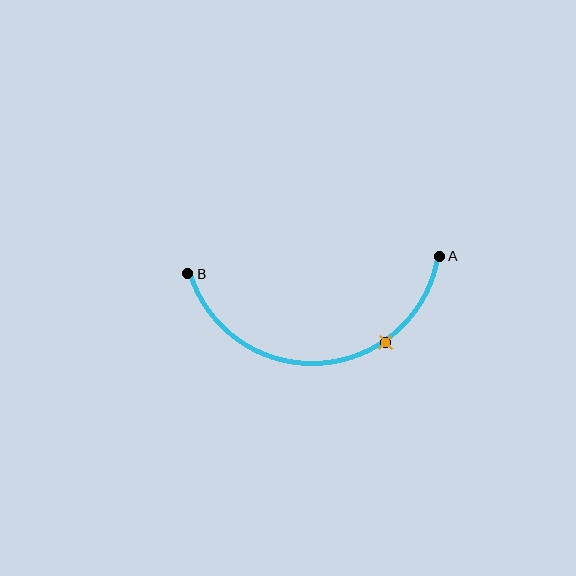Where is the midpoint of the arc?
The arc midpoint is the point on the curve farthest from the straight line joining A and B. It sits below that line.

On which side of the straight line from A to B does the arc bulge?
The arc bulges below the straight line connecting A and B.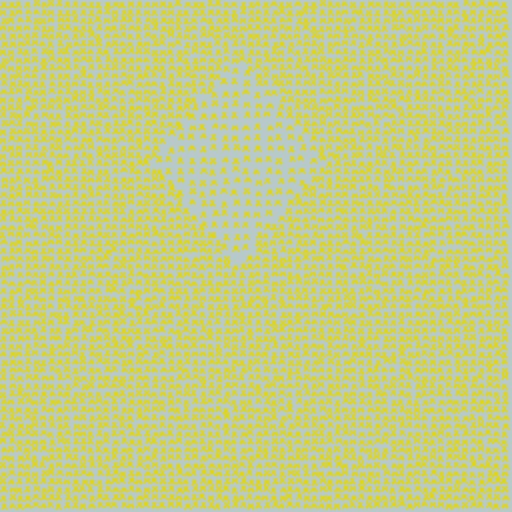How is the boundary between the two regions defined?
The boundary is defined by a change in element density (approximately 1.9x ratio). All elements are the same color, size, and shape.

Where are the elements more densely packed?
The elements are more densely packed outside the diamond boundary.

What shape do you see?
I see a diamond.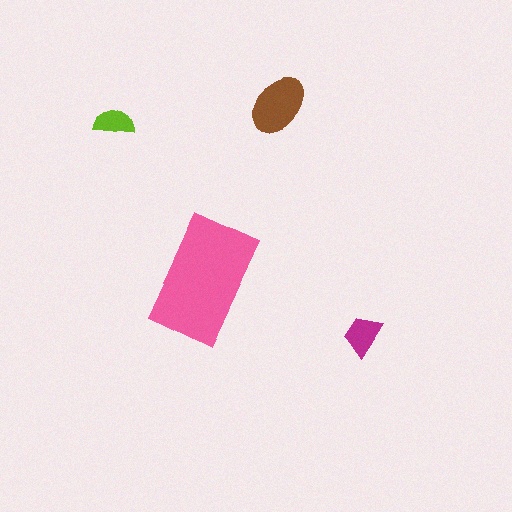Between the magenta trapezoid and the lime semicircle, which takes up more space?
The magenta trapezoid.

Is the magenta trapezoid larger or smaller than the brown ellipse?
Smaller.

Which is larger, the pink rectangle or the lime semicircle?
The pink rectangle.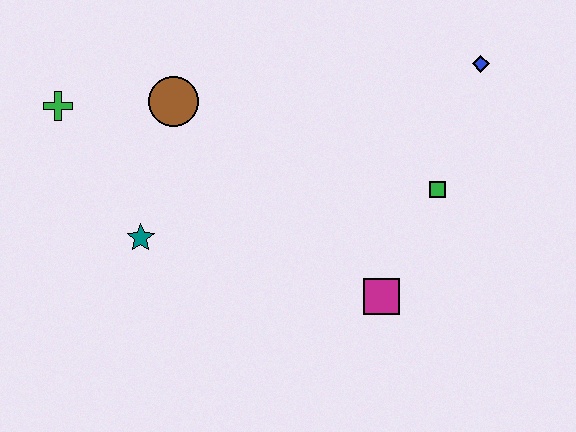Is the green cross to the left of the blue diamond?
Yes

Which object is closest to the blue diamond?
The green square is closest to the blue diamond.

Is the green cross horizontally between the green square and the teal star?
No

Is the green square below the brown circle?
Yes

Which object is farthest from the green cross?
The blue diamond is farthest from the green cross.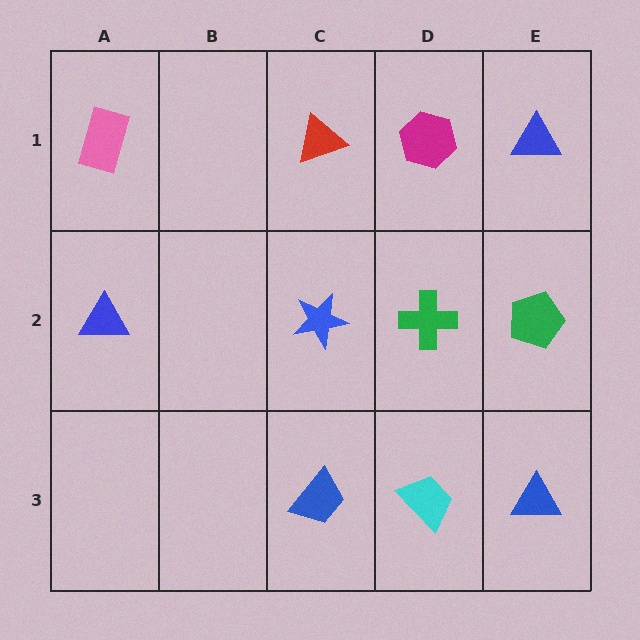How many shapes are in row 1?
4 shapes.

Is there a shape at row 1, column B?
No, that cell is empty.